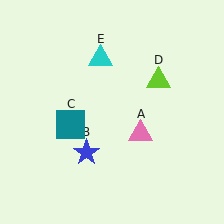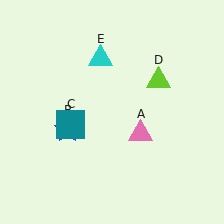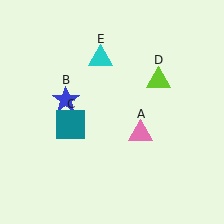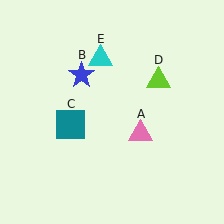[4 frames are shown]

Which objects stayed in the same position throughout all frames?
Pink triangle (object A) and teal square (object C) and lime triangle (object D) and cyan triangle (object E) remained stationary.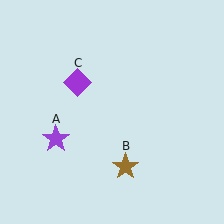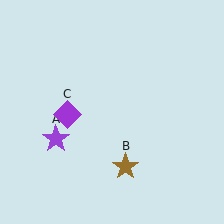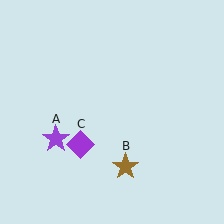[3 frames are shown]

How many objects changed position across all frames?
1 object changed position: purple diamond (object C).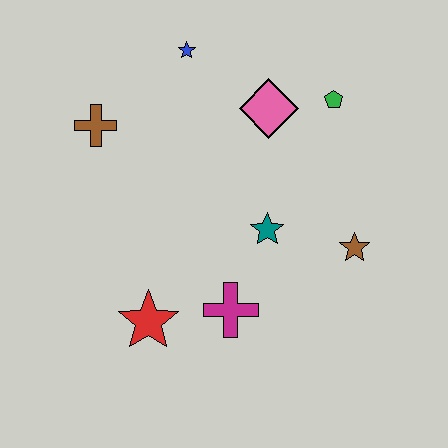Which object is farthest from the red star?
The green pentagon is farthest from the red star.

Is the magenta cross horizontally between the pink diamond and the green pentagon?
No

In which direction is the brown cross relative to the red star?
The brown cross is above the red star.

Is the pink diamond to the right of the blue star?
Yes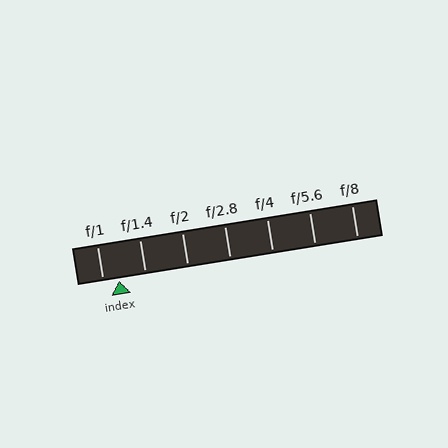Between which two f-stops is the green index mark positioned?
The index mark is between f/1 and f/1.4.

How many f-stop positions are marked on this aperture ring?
There are 7 f-stop positions marked.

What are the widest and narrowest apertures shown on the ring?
The widest aperture shown is f/1 and the narrowest is f/8.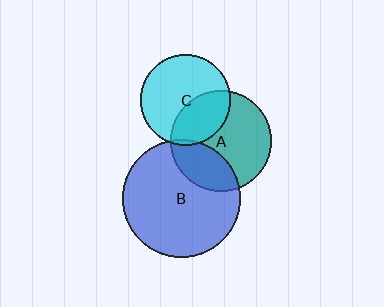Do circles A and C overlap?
Yes.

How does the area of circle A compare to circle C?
Approximately 1.2 times.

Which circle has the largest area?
Circle B (blue).